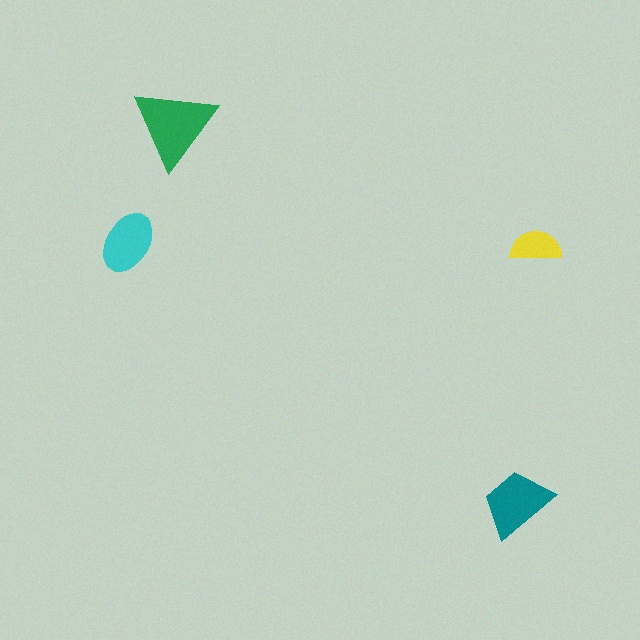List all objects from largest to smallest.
The green triangle, the teal trapezoid, the cyan ellipse, the yellow semicircle.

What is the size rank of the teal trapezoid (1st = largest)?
2nd.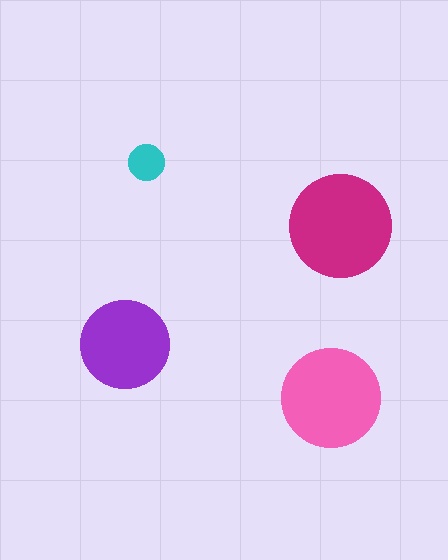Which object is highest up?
The cyan circle is topmost.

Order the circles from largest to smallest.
the magenta one, the pink one, the purple one, the cyan one.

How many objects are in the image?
There are 4 objects in the image.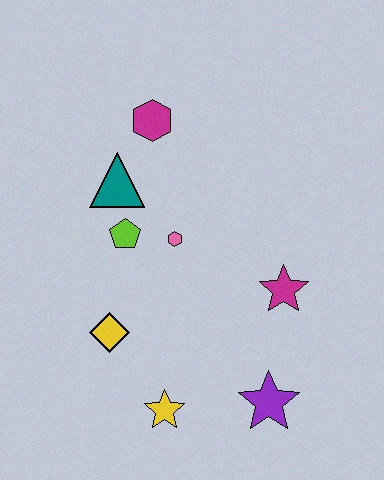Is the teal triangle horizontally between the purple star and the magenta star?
No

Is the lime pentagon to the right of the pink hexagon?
No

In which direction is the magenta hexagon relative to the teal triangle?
The magenta hexagon is above the teal triangle.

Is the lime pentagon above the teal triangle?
No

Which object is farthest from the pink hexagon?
The purple star is farthest from the pink hexagon.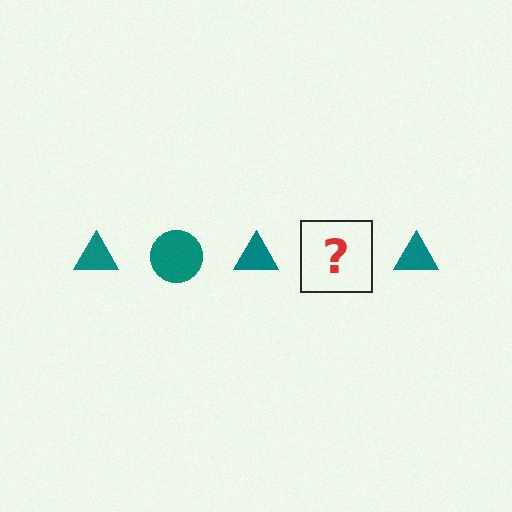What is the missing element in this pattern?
The missing element is a teal circle.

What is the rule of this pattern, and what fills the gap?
The rule is that the pattern cycles through triangle, circle shapes in teal. The gap should be filled with a teal circle.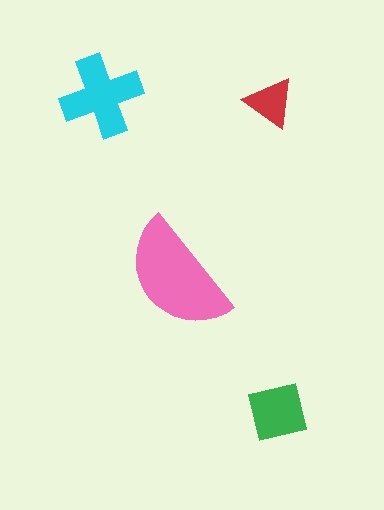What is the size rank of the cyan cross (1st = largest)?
2nd.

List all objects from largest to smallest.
The pink semicircle, the cyan cross, the green square, the red triangle.